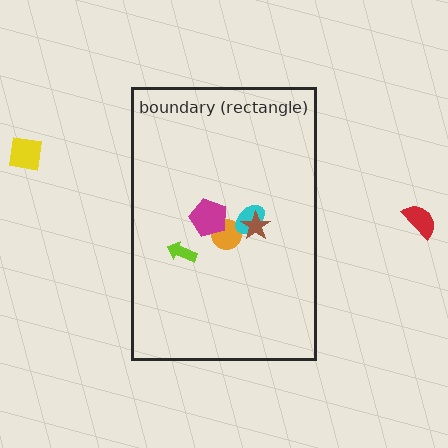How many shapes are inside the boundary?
5 inside, 2 outside.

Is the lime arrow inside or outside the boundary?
Inside.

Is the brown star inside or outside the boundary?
Inside.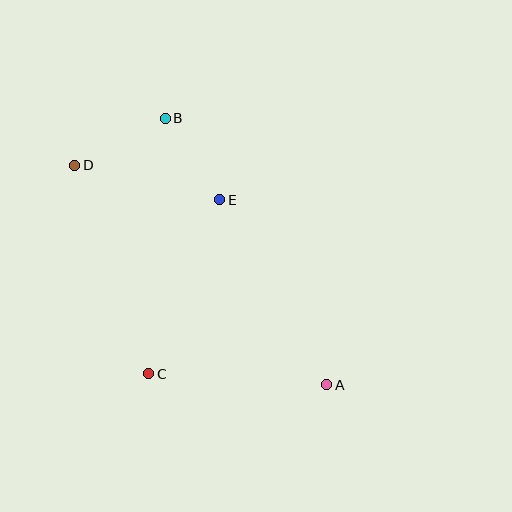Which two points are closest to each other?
Points B and E are closest to each other.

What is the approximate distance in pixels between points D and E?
The distance between D and E is approximately 149 pixels.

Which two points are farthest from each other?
Points A and D are farthest from each other.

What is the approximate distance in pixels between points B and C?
The distance between B and C is approximately 256 pixels.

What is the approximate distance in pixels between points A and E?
The distance between A and E is approximately 214 pixels.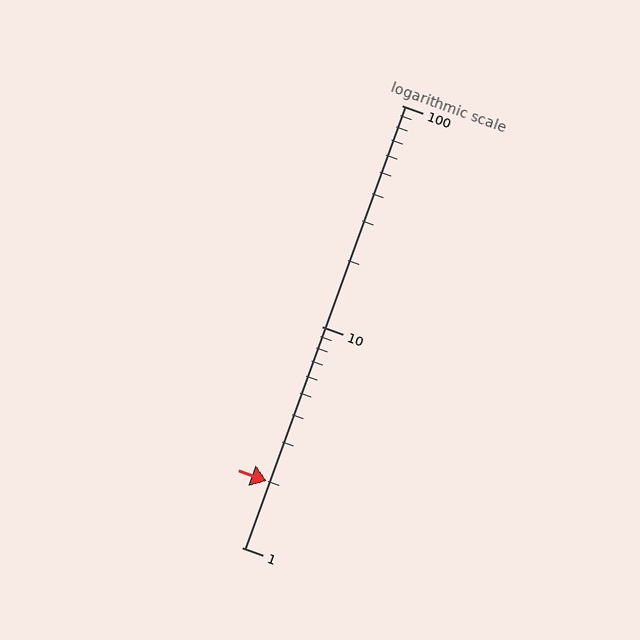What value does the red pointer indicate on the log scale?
The pointer indicates approximately 2.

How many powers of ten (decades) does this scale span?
The scale spans 2 decades, from 1 to 100.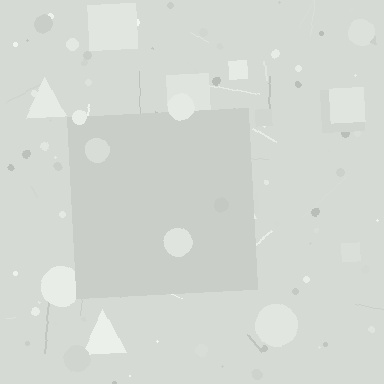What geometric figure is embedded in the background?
A square is embedded in the background.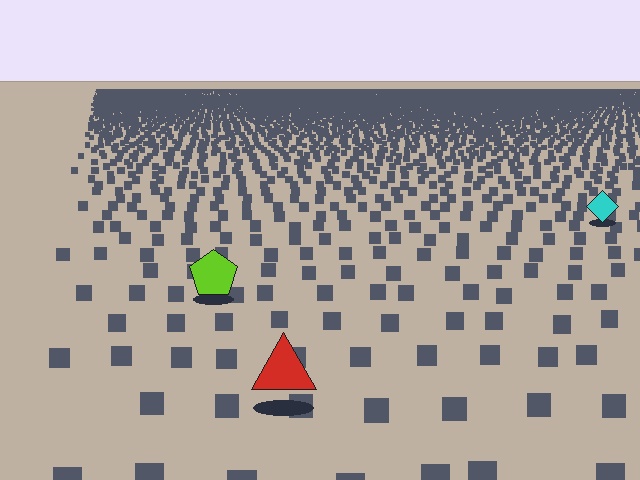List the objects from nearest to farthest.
From nearest to farthest: the red triangle, the lime pentagon, the cyan diamond.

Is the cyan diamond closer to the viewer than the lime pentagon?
No. The lime pentagon is closer — you can tell from the texture gradient: the ground texture is coarser near it.